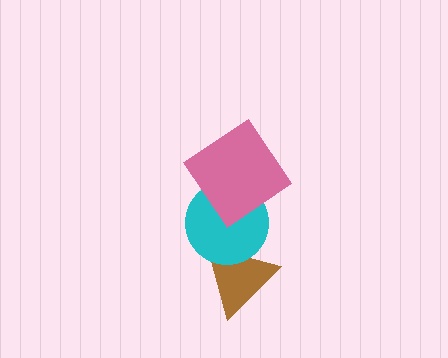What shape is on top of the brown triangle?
The cyan circle is on top of the brown triangle.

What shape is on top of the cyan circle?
The pink diamond is on top of the cyan circle.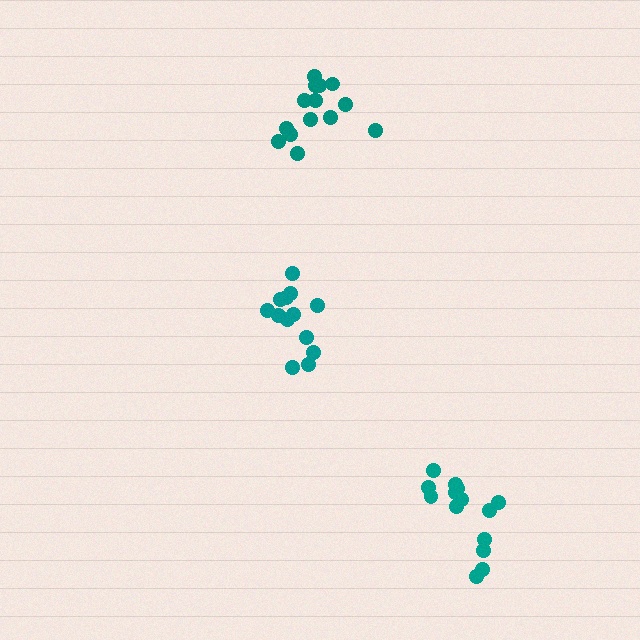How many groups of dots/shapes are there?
There are 3 groups.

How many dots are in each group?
Group 1: 14 dots, Group 2: 14 dots, Group 3: 14 dots (42 total).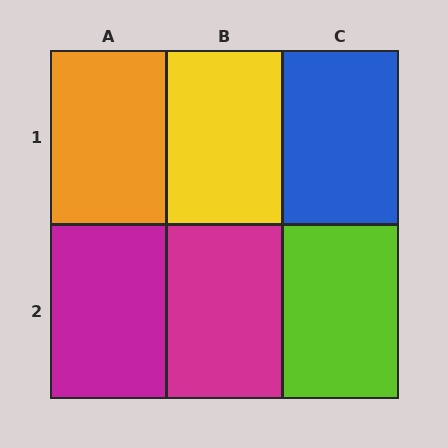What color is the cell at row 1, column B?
Yellow.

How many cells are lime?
1 cell is lime.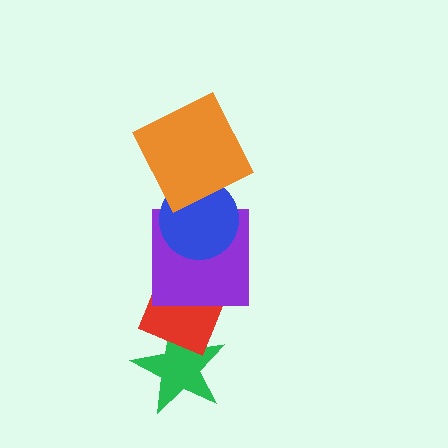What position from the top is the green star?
The green star is 5th from the top.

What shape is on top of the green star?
The red diamond is on top of the green star.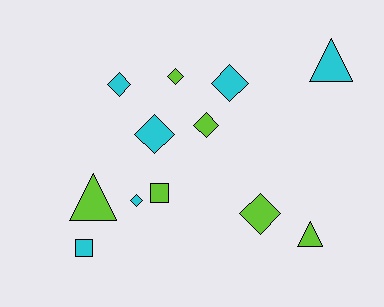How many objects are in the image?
There are 12 objects.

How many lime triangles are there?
There are 2 lime triangles.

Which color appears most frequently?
Cyan, with 6 objects.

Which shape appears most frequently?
Diamond, with 7 objects.